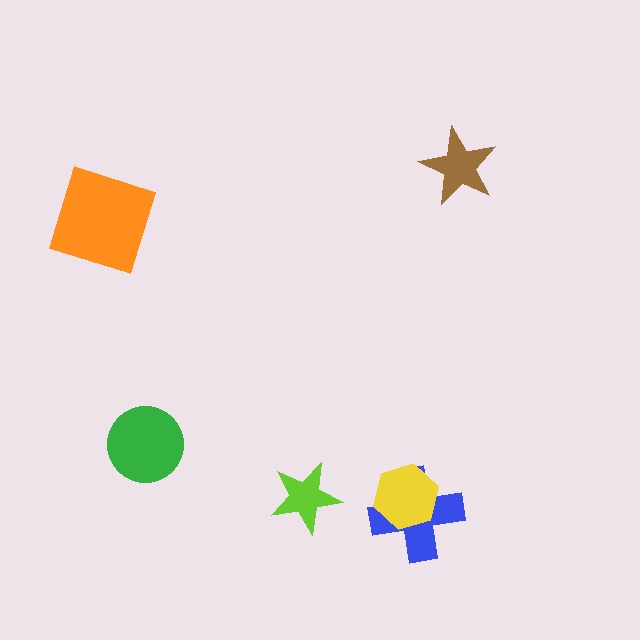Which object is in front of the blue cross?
The yellow hexagon is in front of the blue cross.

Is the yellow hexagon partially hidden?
No, no other shape covers it.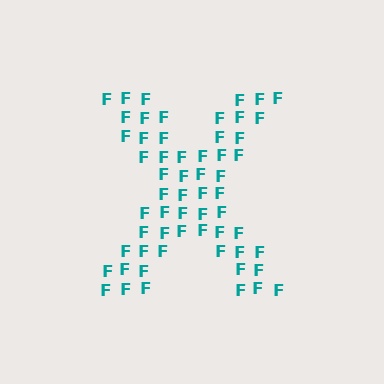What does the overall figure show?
The overall figure shows the letter X.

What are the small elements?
The small elements are letter F's.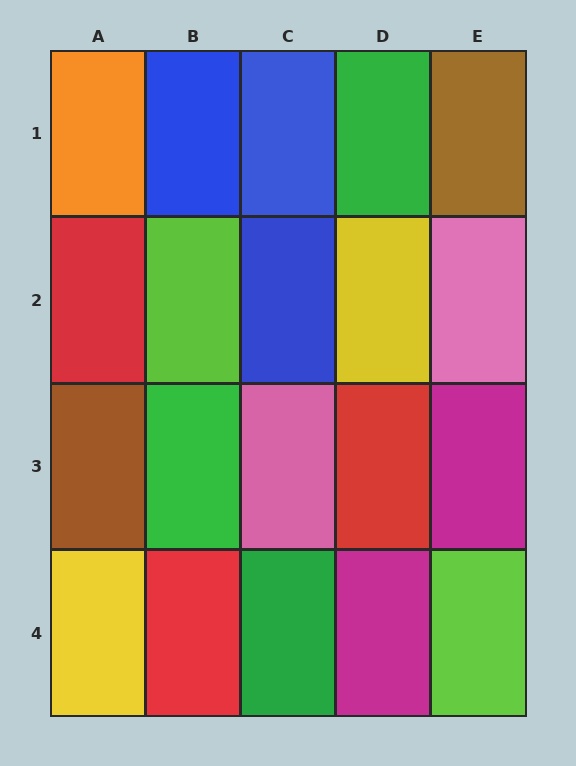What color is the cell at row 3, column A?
Brown.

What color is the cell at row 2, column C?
Blue.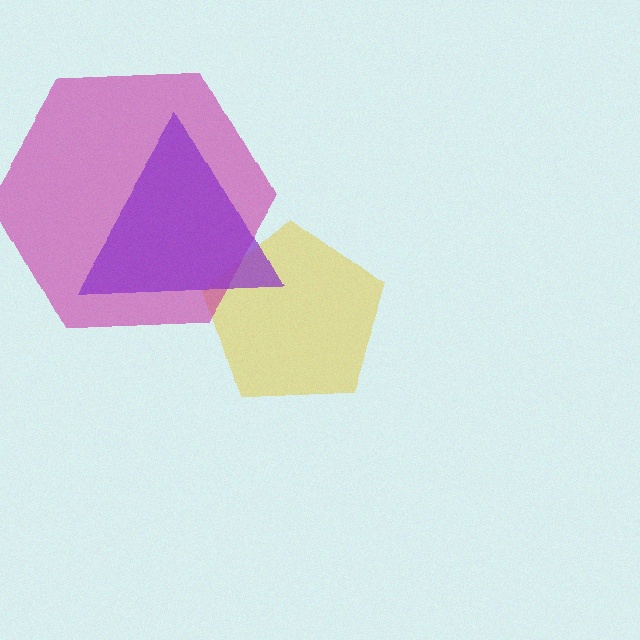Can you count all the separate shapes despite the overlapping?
Yes, there are 3 separate shapes.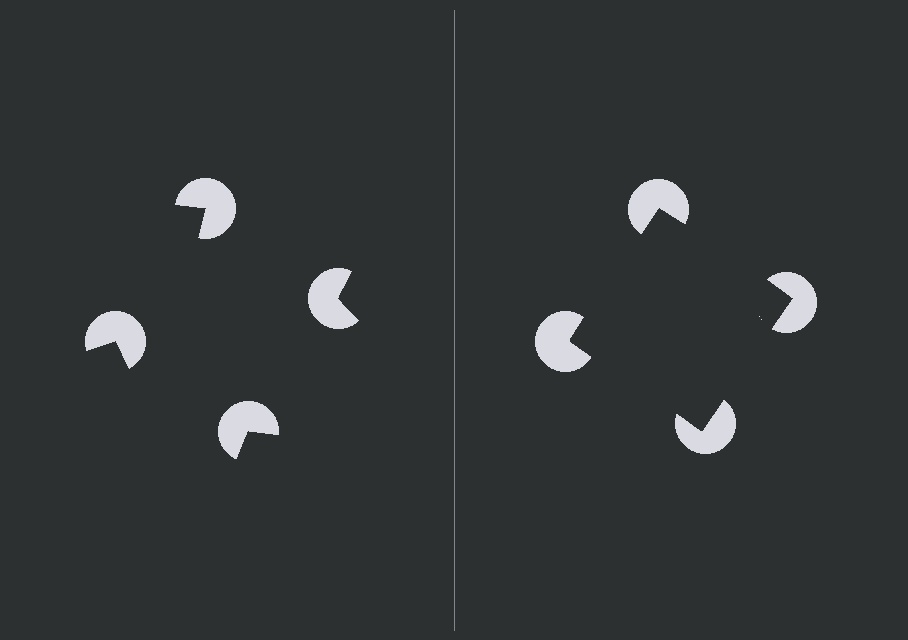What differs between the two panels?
The pac-man discs are positioned identically on both sides; only the wedge orientations differ. On the right they align to a square; on the left they are misaligned.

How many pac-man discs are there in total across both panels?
8 — 4 on each side.